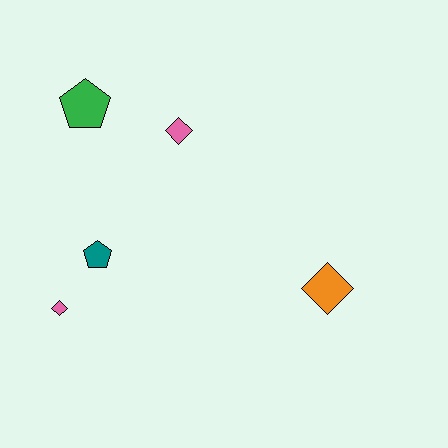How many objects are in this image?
There are 5 objects.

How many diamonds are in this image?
There are 3 diamonds.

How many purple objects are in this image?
There are no purple objects.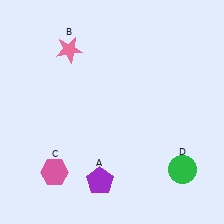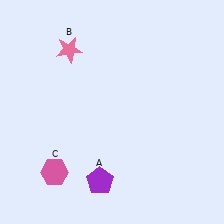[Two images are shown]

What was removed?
The green circle (D) was removed in Image 2.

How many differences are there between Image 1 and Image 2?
There is 1 difference between the two images.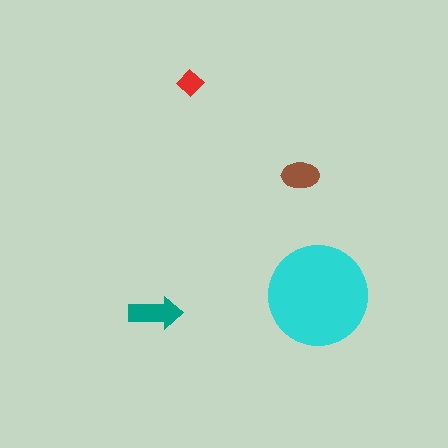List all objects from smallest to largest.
The red diamond, the brown ellipse, the teal arrow, the cyan circle.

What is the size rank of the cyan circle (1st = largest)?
1st.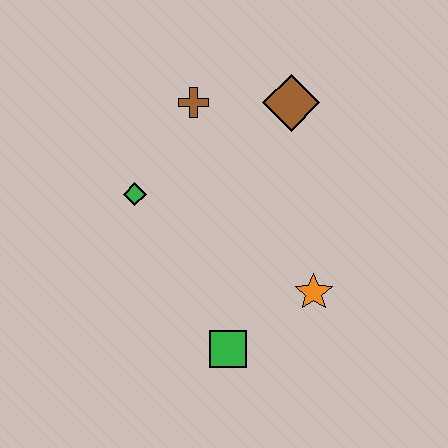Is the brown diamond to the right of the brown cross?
Yes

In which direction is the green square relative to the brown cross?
The green square is below the brown cross.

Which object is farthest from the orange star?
The brown cross is farthest from the orange star.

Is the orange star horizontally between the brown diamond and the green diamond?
No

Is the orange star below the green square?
No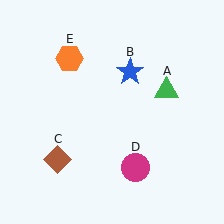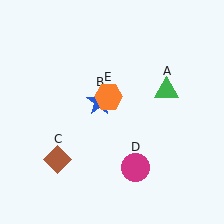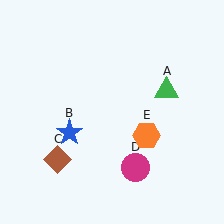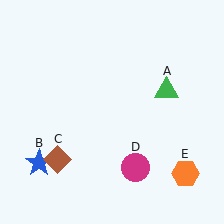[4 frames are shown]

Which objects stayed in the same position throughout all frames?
Green triangle (object A) and brown diamond (object C) and magenta circle (object D) remained stationary.